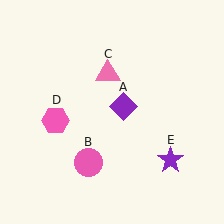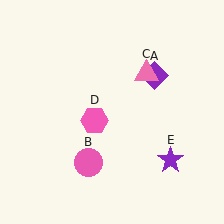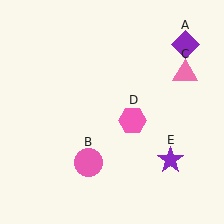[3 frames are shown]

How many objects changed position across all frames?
3 objects changed position: purple diamond (object A), pink triangle (object C), pink hexagon (object D).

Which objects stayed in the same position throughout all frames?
Pink circle (object B) and purple star (object E) remained stationary.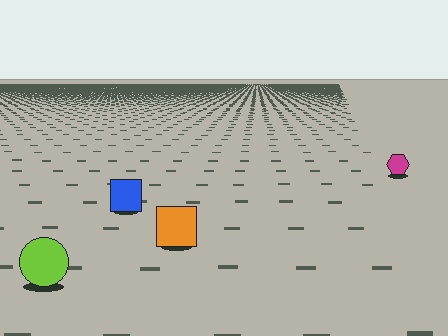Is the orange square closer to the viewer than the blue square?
Yes. The orange square is closer — you can tell from the texture gradient: the ground texture is coarser near it.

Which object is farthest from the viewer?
The magenta hexagon is farthest from the viewer. It appears smaller and the ground texture around it is denser.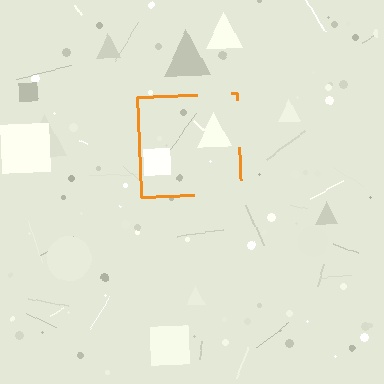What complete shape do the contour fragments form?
The contour fragments form a square.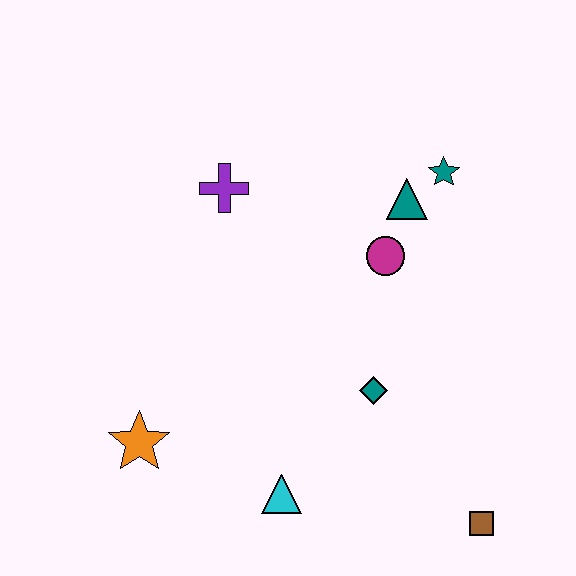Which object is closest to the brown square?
The teal diamond is closest to the brown square.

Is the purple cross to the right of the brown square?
No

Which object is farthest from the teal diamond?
The purple cross is farthest from the teal diamond.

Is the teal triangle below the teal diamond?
No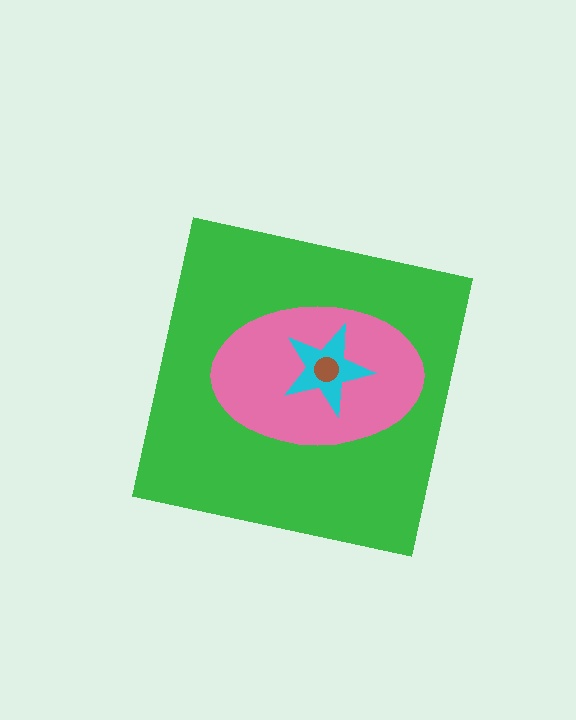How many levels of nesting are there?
4.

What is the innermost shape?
The brown circle.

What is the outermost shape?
The green square.